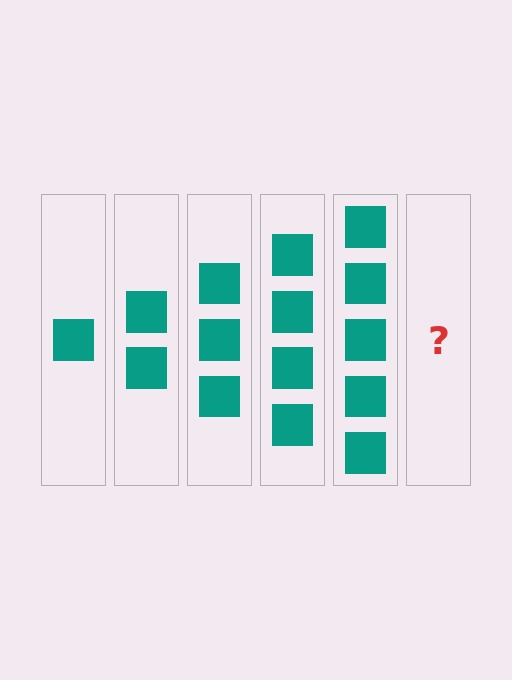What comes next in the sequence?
The next element should be 6 squares.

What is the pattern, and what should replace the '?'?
The pattern is that each step adds one more square. The '?' should be 6 squares.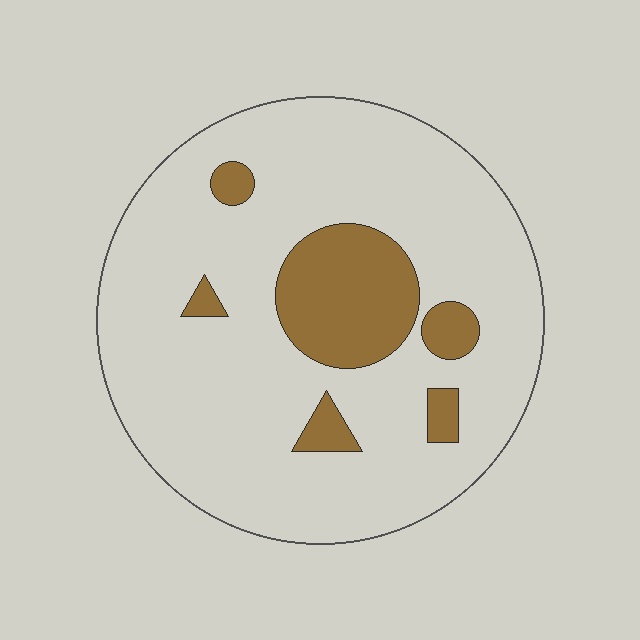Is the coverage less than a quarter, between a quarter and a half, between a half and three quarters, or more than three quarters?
Less than a quarter.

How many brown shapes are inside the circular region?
6.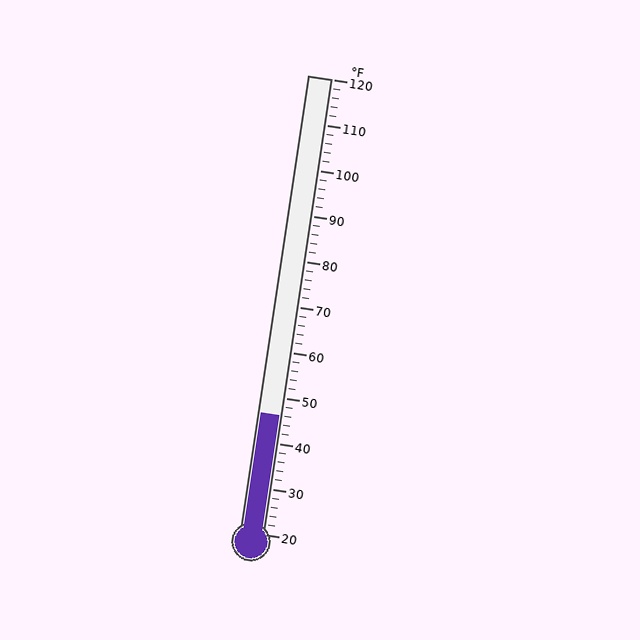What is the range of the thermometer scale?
The thermometer scale ranges from 20°F to 120°F.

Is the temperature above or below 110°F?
The temperature is below 110°F.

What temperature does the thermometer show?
The thermometer shows approximately 46°F.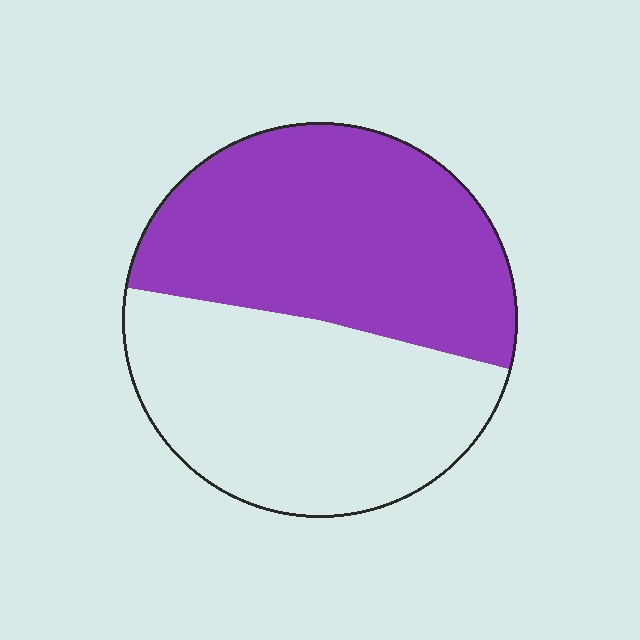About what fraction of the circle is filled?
About one half (1/2).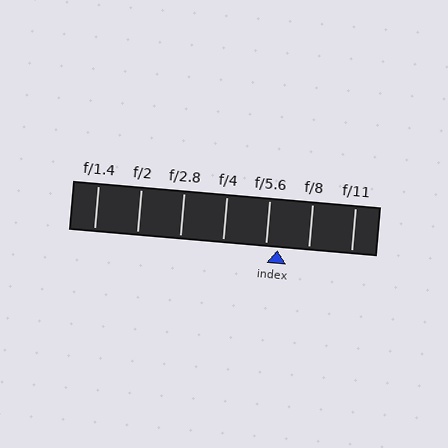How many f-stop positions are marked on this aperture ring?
There are 7 f-stop positions marked.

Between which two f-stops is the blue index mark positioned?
The index mark is between f/5.6 and f/8.